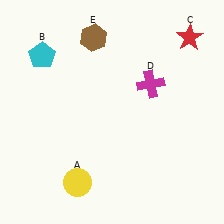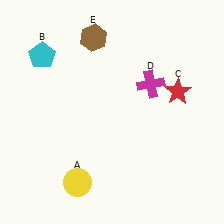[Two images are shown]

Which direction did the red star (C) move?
The red star (C) moved down.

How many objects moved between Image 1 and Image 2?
1 object moved between the two images.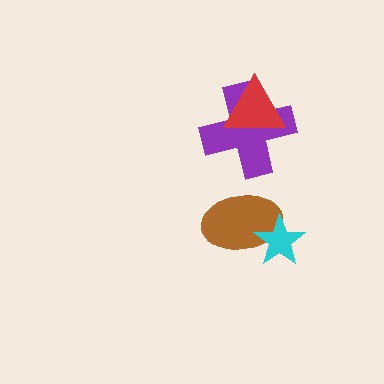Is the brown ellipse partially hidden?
Yes, it is partially covered by another shape.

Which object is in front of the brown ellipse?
The cyan star is in front of the brown ellipse.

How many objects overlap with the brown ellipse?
1 object overlaps with the brown ellipse.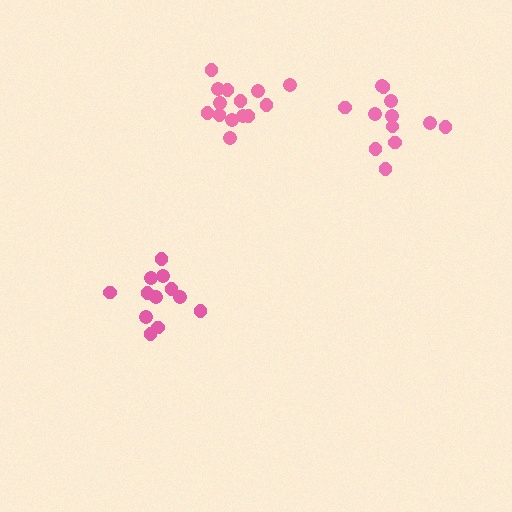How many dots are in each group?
Group 1: 12 dots, Group 2: 12 dots, Group 3: 14 dots (38 total).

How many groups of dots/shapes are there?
There are 3 groups.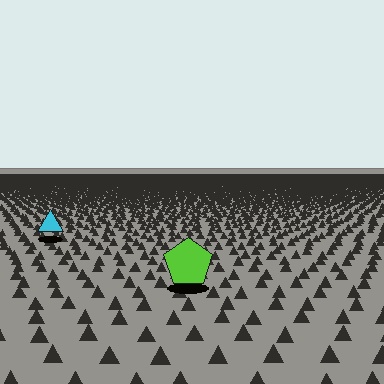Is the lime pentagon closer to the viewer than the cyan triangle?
Yes. The lime pentagon is closer — you can tell from the texture gradient: the ground texture is coarser near it.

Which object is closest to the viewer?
The lime pentagon is closest. The texture marks near it are larger and more spread out.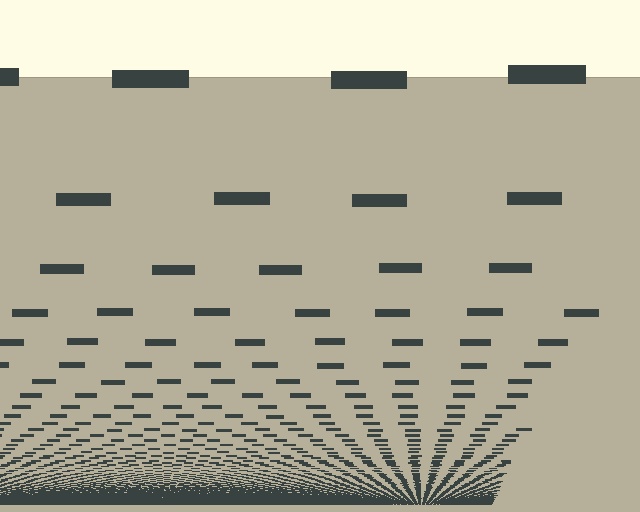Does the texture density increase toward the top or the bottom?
Density increases toward the bottom.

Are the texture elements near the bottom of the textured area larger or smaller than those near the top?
Smaller. The gradient is inverted — elements near the bottom are smaller and denser.